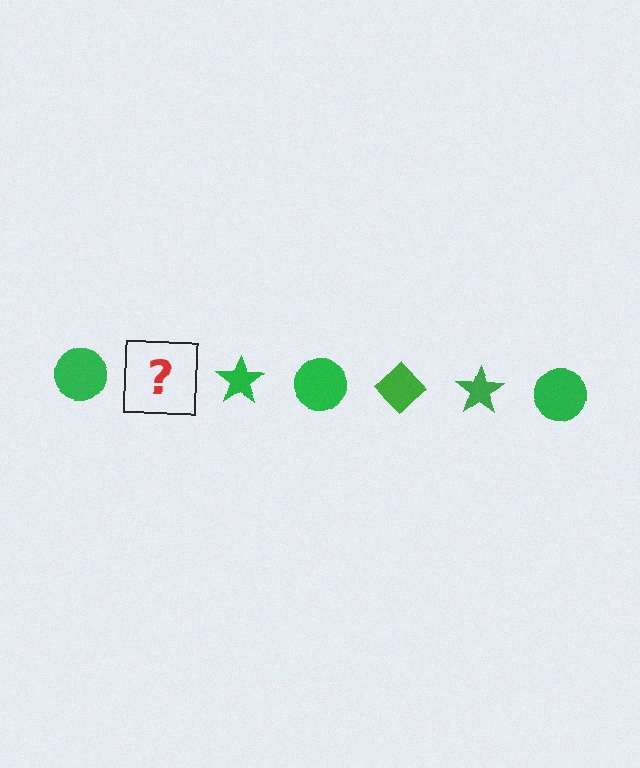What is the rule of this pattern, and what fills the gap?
The rule is that the pattern cycles through circle, diamond, star shapes in green. The gap should be filled with a green diamond.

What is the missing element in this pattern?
The missing element is a green diamond.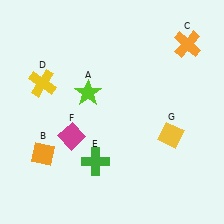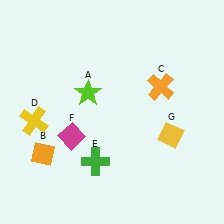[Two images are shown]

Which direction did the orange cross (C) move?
The orange cross (C) moved down.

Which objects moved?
The objects that moved are: the orange cross (C), the yellow cross (D).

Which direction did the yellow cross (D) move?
The yellow cross (D) moved down.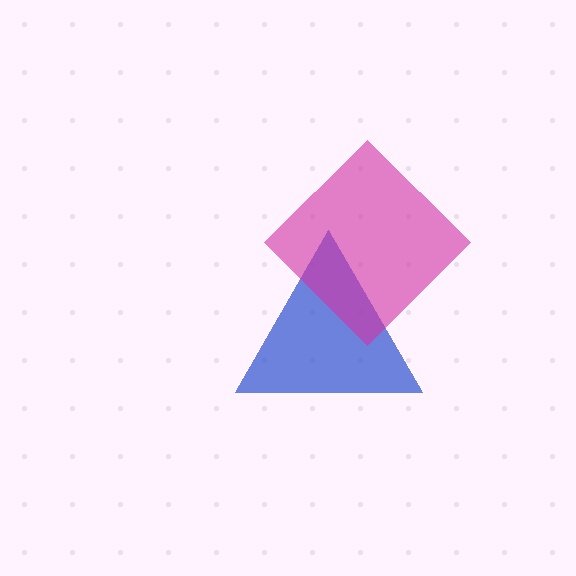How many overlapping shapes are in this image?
There are 2 overlapping shapes in the image.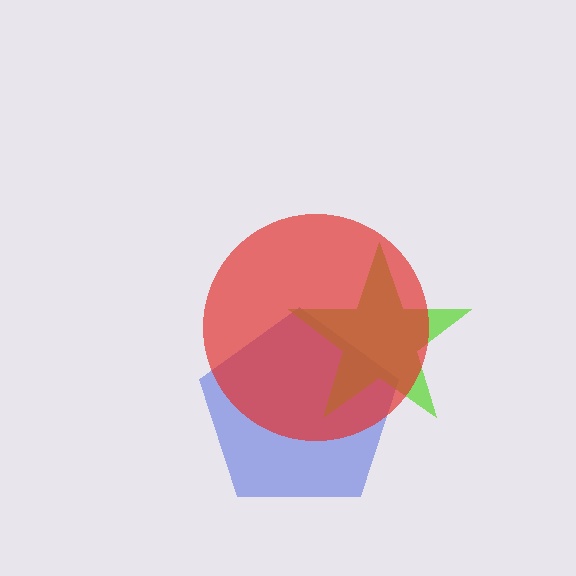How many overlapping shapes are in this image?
There are 3 overlapping shapes in the image.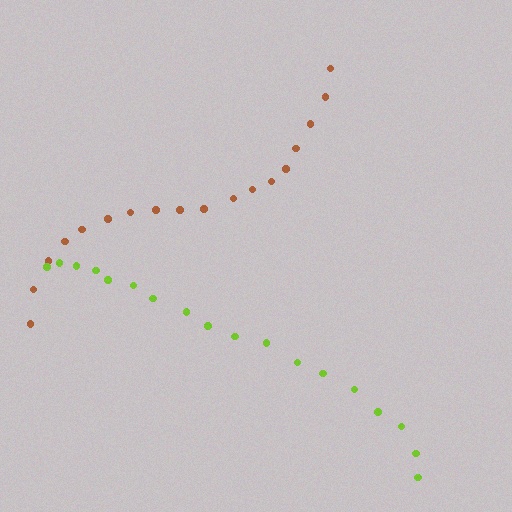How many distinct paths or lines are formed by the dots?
There are 2 distinct paths.